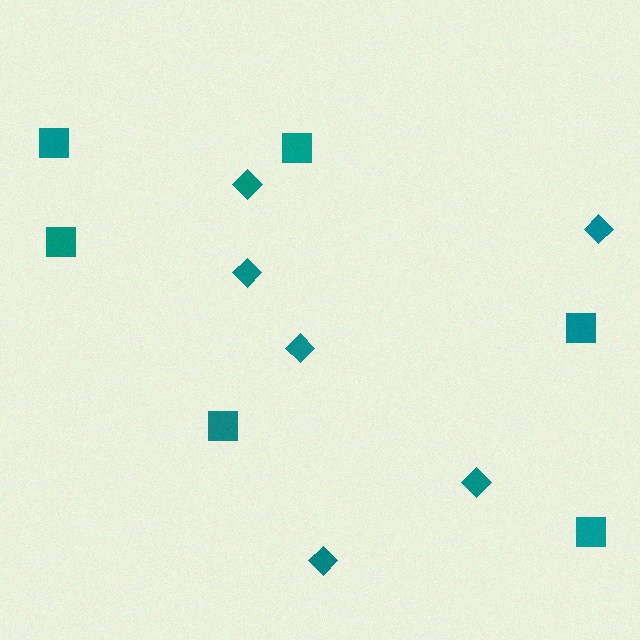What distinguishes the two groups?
There are 2 groups: one group of squares (6) and one group of diamonds (6).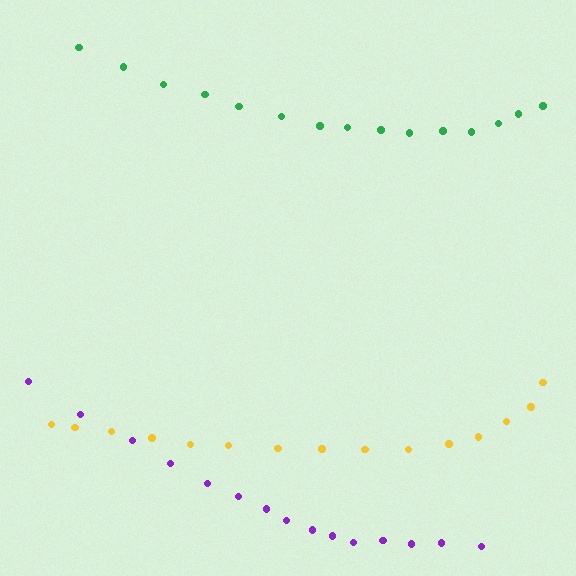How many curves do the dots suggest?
There are 3 distinct paths.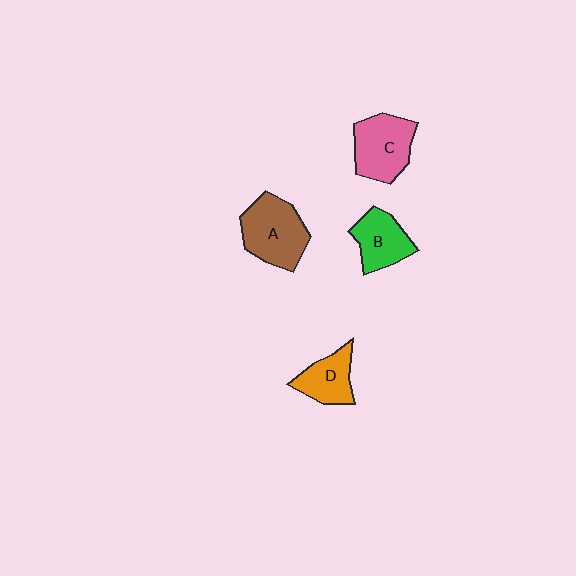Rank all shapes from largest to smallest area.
From largest to smallest: A (brown), C (pink), B (green), D (orange).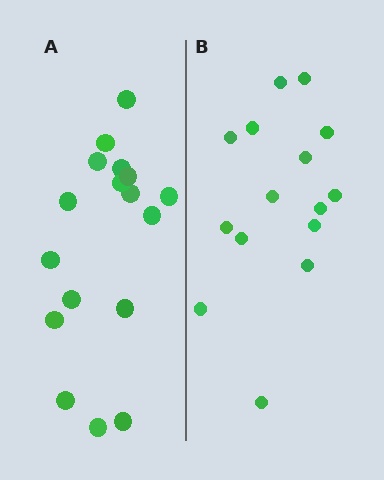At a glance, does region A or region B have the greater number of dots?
Region A (the left region) has more dots.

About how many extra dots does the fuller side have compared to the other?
Region A has just a few more — roughly 2 or 3 more dots than region B.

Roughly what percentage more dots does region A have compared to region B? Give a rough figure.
About 15% more.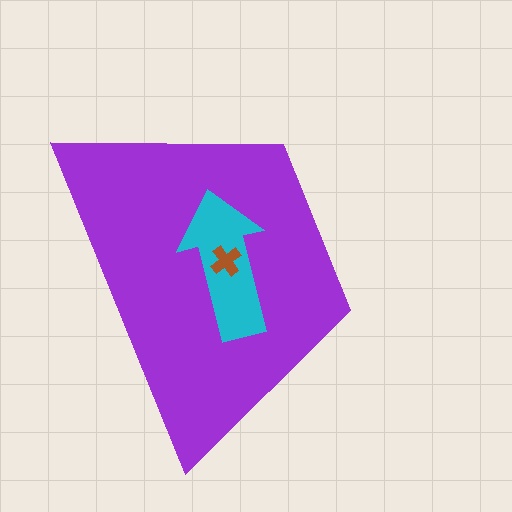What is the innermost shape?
The brown cross.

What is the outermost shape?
The purple trapezoid.